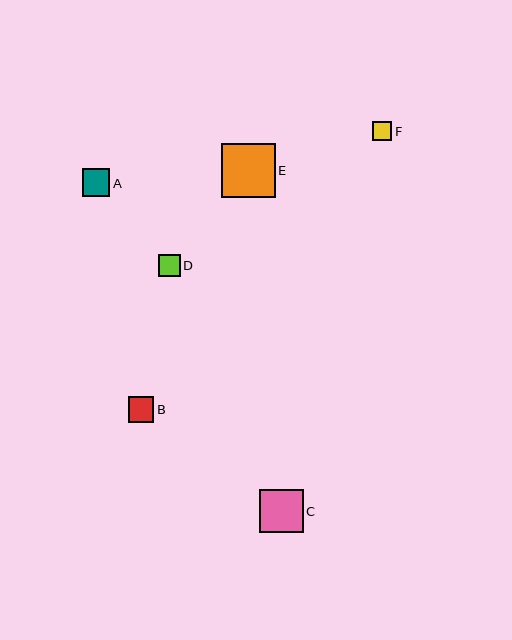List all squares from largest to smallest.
From largest to smallest: E, C, A, B, D, F.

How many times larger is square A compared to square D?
Square A is approximately 1.3 times the size of square D.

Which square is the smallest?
Square F is the smallest with a size of approximately 19 pixels.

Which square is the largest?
Square E is the largest with a size of approximately 54 pixels.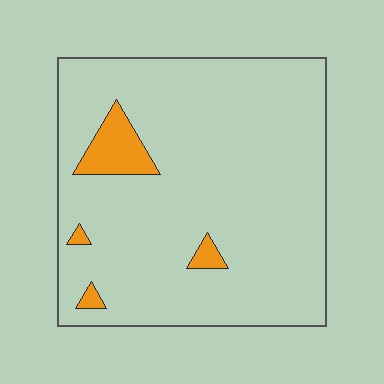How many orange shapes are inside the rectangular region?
4.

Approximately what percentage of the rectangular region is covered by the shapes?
Approximately 5%.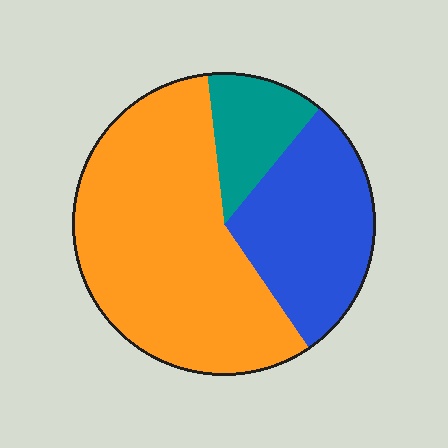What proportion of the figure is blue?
Blue covers 29% of the figure.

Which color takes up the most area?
Orange, at roughly 60%.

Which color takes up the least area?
Teal, at roughly 15%.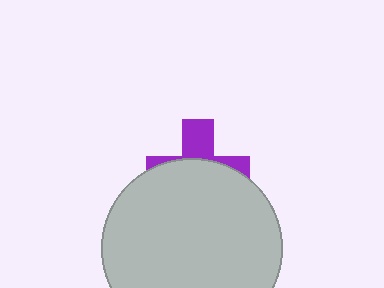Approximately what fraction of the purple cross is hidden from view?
Roughly 65% of the purple cross is hidden behind the light gray circle.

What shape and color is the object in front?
The object in front is a light gray circle.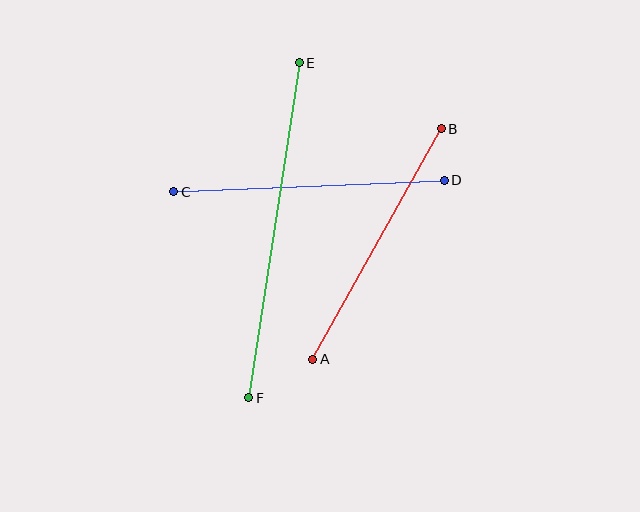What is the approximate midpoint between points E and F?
The midpoint is at approximately (274, 230) pixels.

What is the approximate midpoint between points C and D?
The midpoint is at approximately (309, 186) pixels.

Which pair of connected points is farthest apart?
Points E and F are farthest apart.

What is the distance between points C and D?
The distance is approximately 271 pixels.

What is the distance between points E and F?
The distance is approximately 339 pixels.